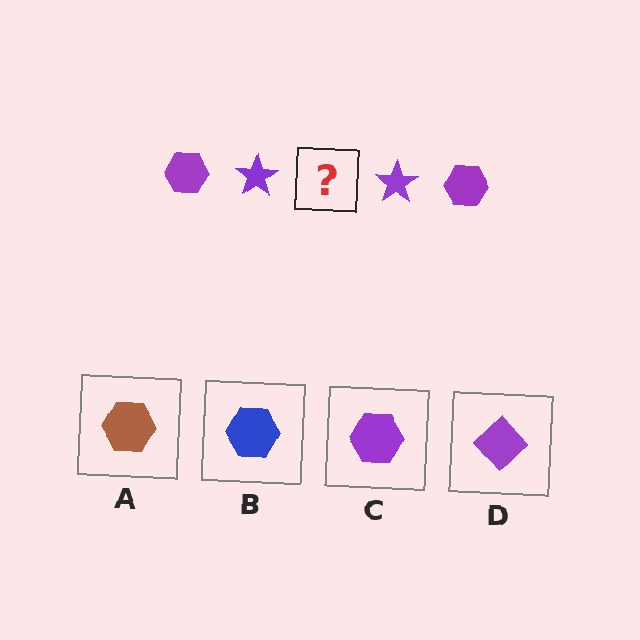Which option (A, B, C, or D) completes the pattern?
C.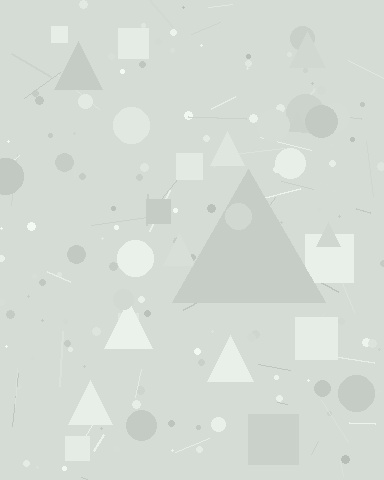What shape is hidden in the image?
A triangle is hidden in the image.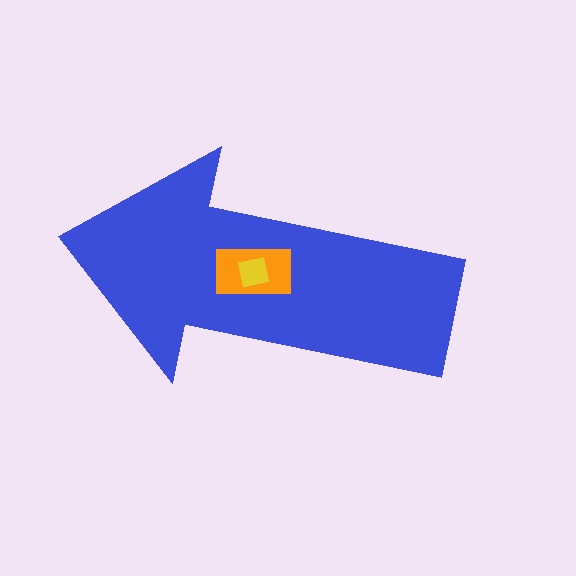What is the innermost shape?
The yellow square.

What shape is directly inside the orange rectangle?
The yellow square.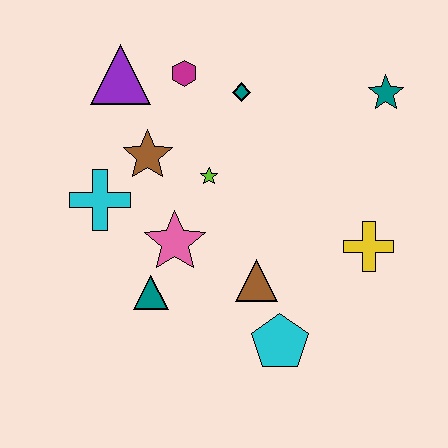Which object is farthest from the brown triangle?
The purple triangle is farthest from the brown triangle.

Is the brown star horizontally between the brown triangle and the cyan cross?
Yes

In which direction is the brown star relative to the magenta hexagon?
The brown star is below the magenta hexagon.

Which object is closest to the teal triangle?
The pink star is closest to the teal triangle.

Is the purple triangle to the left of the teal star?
Yes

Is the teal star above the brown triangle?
Yes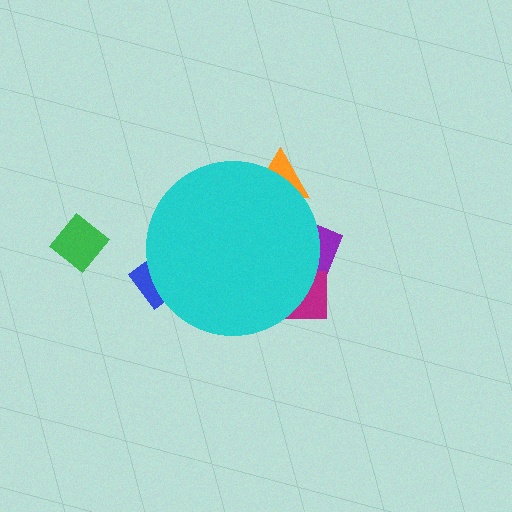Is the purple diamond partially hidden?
Yes, the purple diamond is partially hidden behind the cyan circle.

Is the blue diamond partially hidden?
Yes, the blue diamond is partially hidden behind the cyan circle.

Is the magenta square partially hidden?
Yes, the magenta square is partially hidden behind the cyan circle.